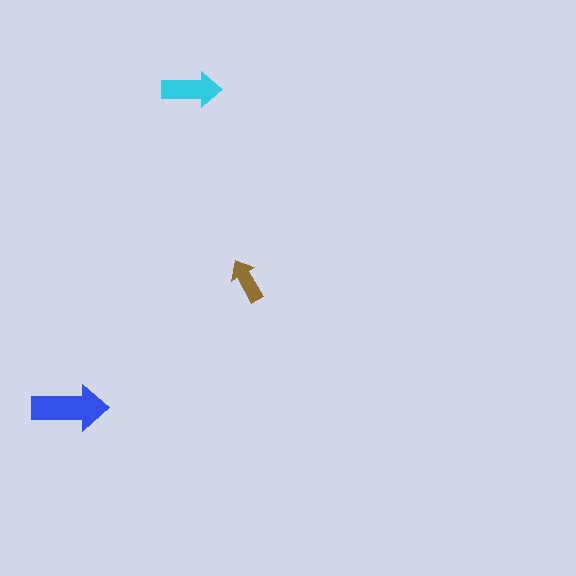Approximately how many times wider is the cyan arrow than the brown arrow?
About 1.5 times wider.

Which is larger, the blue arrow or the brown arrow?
The blue one.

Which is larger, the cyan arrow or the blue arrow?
The blue one.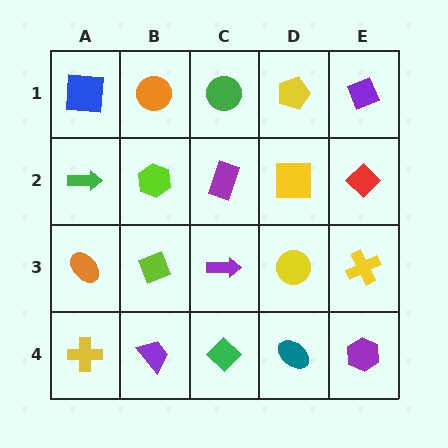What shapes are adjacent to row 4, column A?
An orange ellipse (row 3, column A), a purple trapezoid (row 4, column B).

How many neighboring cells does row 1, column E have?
2.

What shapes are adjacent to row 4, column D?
A yellow circle (row 3, column D), a green diamond (row 4, column C), a purple hexagon (row 4, column E).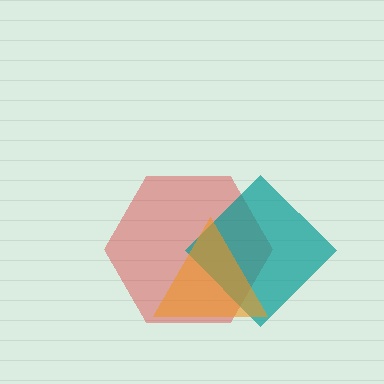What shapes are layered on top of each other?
The layered shapes are: a red hexagon, a teal diamond, an orange triangle.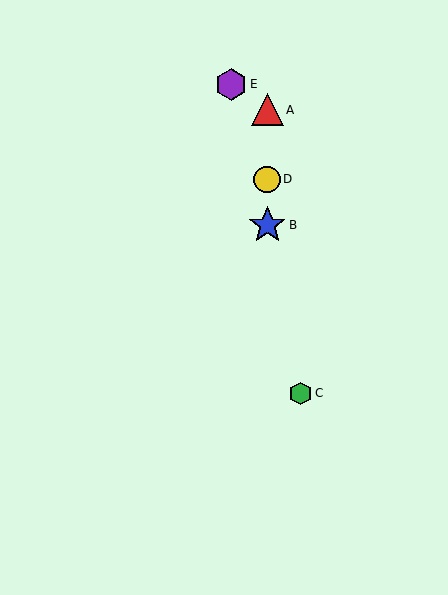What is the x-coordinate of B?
Object B is at x≈267.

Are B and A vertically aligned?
Yes, both are at x≈267.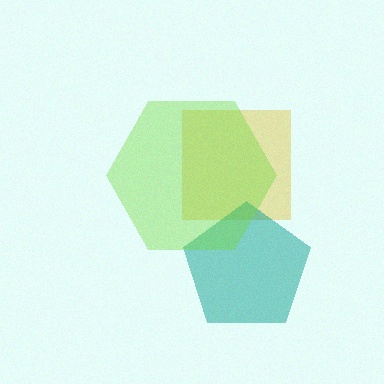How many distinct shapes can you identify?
There are 3 distinct shapes: a yellow square, a teal pentagon, a lime hexagon.